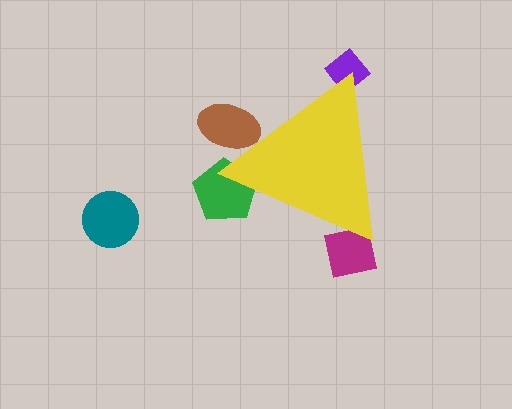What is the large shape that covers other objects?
A yellow triangle.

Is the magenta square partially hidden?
Yes, the magenta square is partially hidden behind the yellow triangle.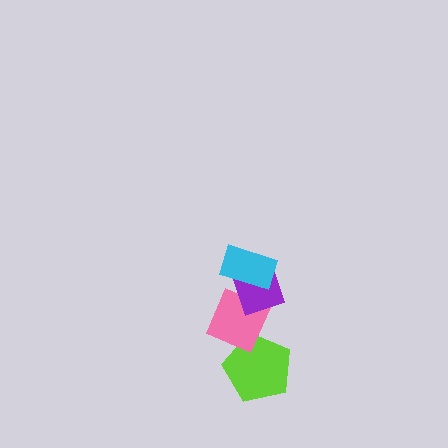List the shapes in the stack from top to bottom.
From top to bottom: the cyan rectangle, the purple diamond, the pink diamond, the lime pentagon.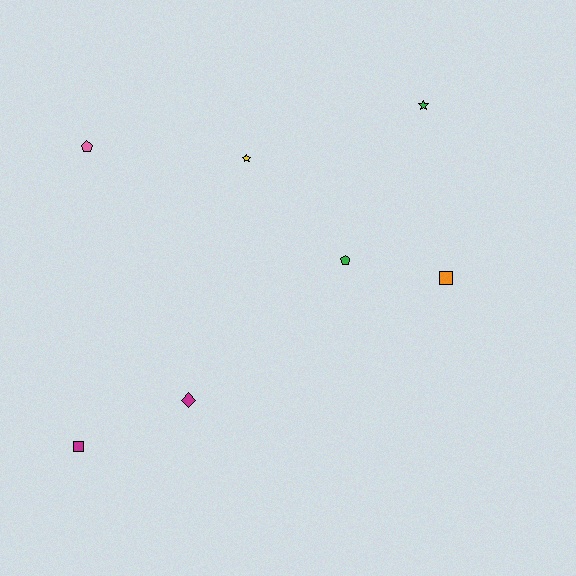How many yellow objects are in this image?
There is 1 yellow object.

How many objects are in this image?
There are 7 objects.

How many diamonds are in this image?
There is 1 diamond.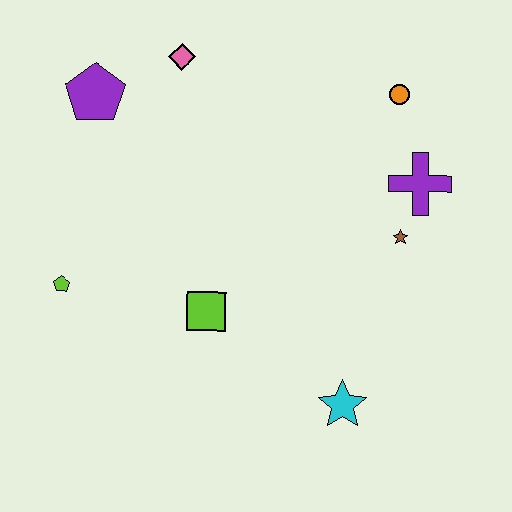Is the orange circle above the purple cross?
Yes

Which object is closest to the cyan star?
The lime square is closest to the cyan star.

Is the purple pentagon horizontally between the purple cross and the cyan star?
No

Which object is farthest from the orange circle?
The lime pentagon is farthest from the orange circle.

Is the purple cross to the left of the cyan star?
No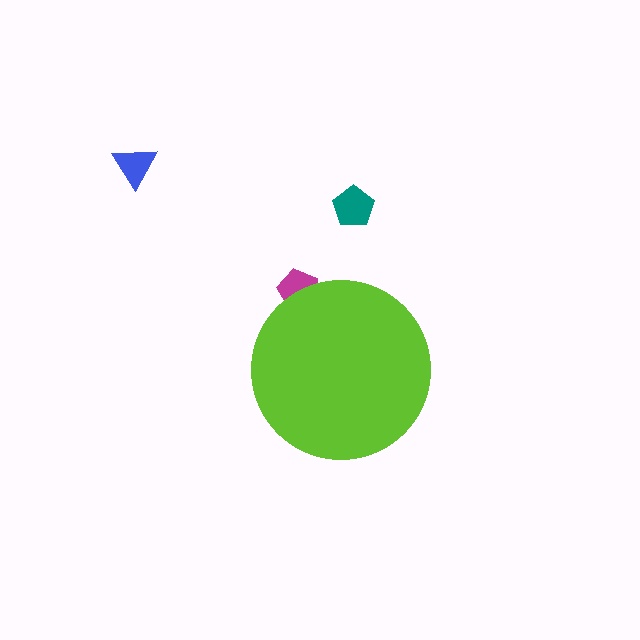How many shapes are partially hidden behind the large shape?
1 shape is partially hidden.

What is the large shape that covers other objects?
A lime circle.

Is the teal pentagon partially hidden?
No, the teal pentagon is fully visible.